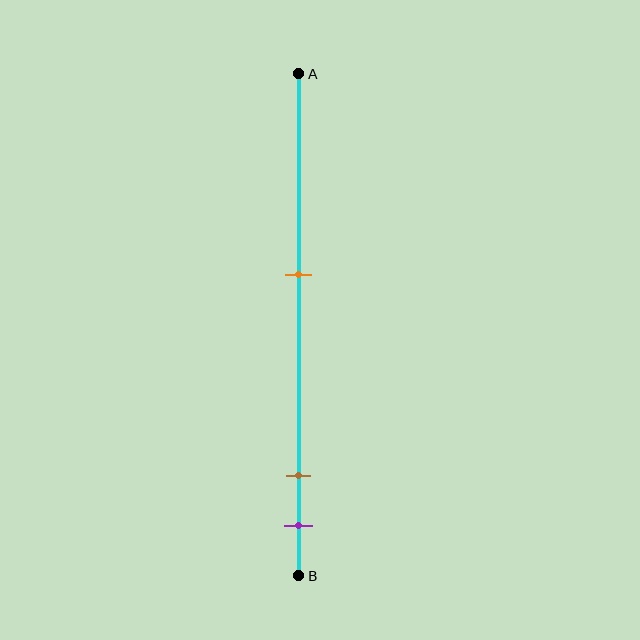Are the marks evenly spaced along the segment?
No, the marks are not evenly spaced.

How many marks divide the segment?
There are 3 marks dividing the segment.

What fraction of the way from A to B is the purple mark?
The purple mark is approximately 90% (0.9) of the way from A to B.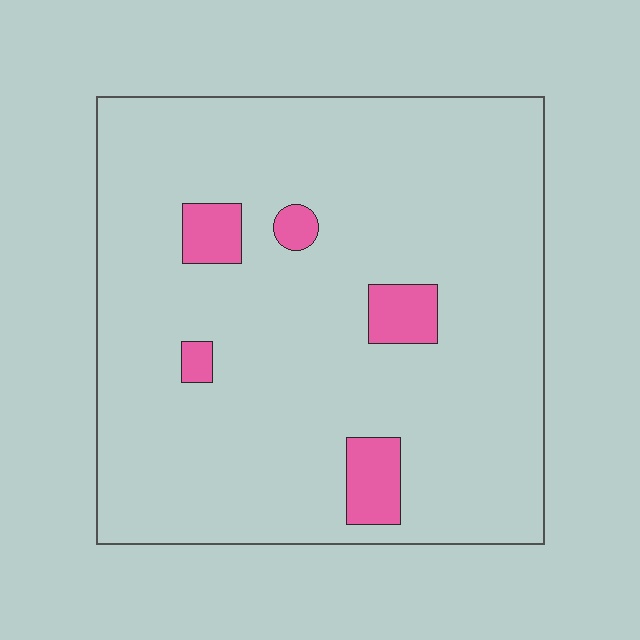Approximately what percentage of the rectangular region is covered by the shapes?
Approximately 10%.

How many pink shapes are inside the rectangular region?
5.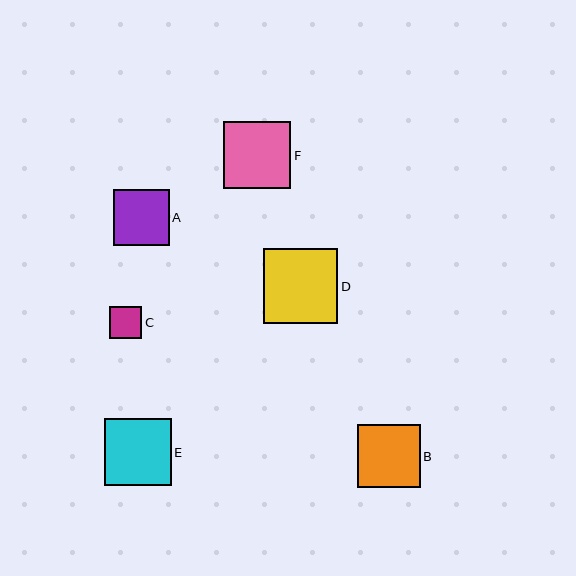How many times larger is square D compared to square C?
Square D is approximately 2.3 times the size of square C.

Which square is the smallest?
Square C is the smallest with a size of approximately 32 pixels.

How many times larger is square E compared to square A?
Square E is approximately 1.2 times the size of square A.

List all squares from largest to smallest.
From largest to smallest: D, F, E, B, A, C.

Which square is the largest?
Square D is the largest with a size of approximately 74 pixels.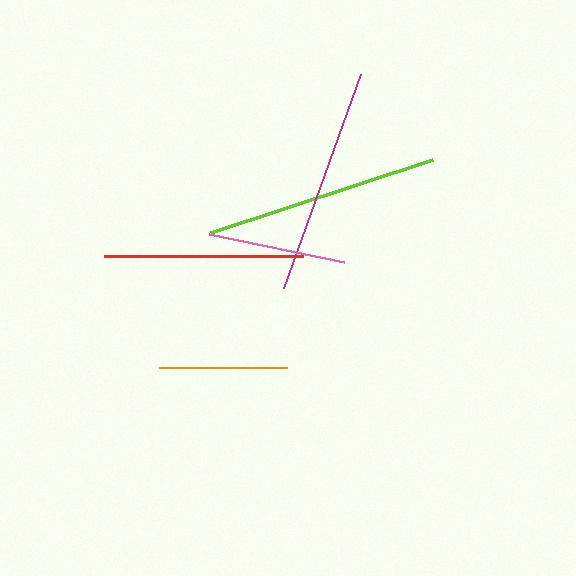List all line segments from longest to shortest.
From longest to shortest: lime, magenta, red, pink, orange.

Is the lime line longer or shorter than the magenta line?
The lime line is longer than the magenta line.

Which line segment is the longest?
The lime line is the longest at approximately 233 pixels.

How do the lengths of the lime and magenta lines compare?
The lime and magenta lines are approximately the same length.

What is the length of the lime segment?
The lime segment is approximately 233 pixels long.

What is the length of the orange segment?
The orange segment is approximately 128 pixels long.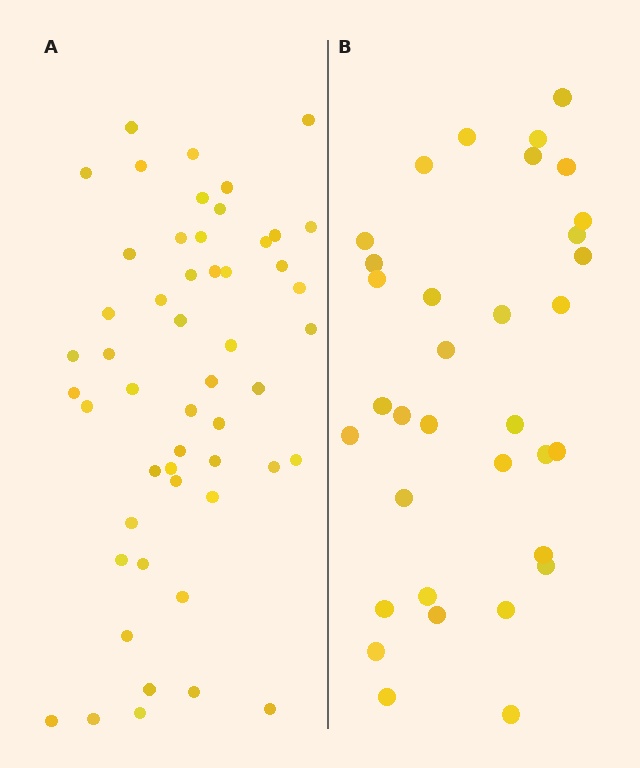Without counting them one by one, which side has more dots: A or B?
Region A (the left region) has more dots.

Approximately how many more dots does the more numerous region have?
Region A has approximately 20 more dots than region B.